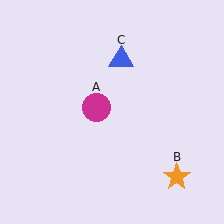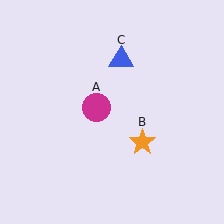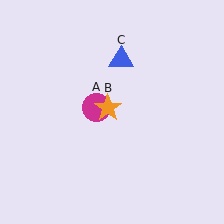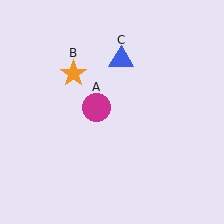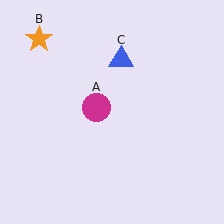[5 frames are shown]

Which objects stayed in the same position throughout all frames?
Magenta circle (object A) and blue triangle (object C) remained stationary.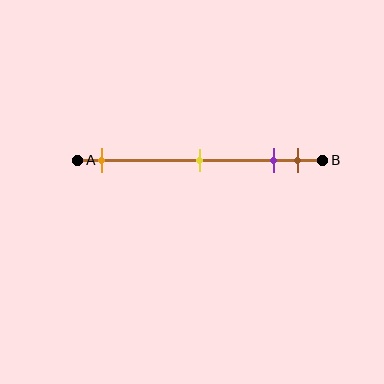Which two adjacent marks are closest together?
The purple and brown marks are the closest adjacent pair.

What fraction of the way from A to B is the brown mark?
The brown mark is approximately 90% (0.9) of the way from A to B.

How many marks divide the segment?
There are 4 marks dividing the segment.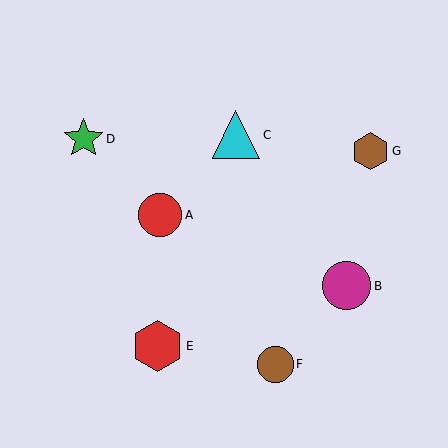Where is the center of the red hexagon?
The center of the red hexagon is at (157, 346).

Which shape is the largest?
The red hexagon (labeled E) is the largest.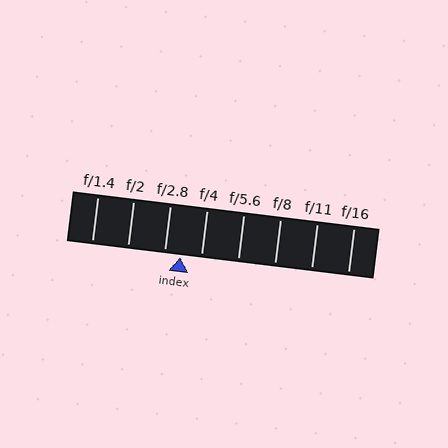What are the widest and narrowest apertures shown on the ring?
The widest aperture shown is f/1.4 and the narrowest is f/16.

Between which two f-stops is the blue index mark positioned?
The index mark is between f/2.8 and f/4.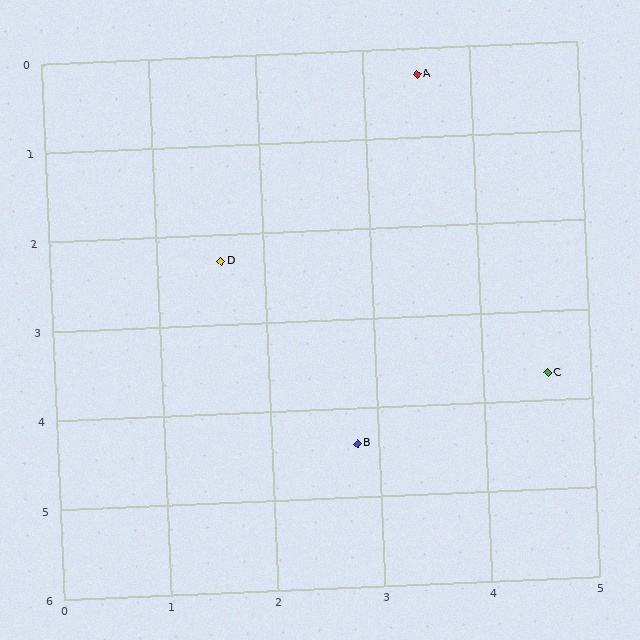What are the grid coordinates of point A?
Point A is at approximately (3.5, 0.3).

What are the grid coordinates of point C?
Point C is at approximately (4.6, 3.7).